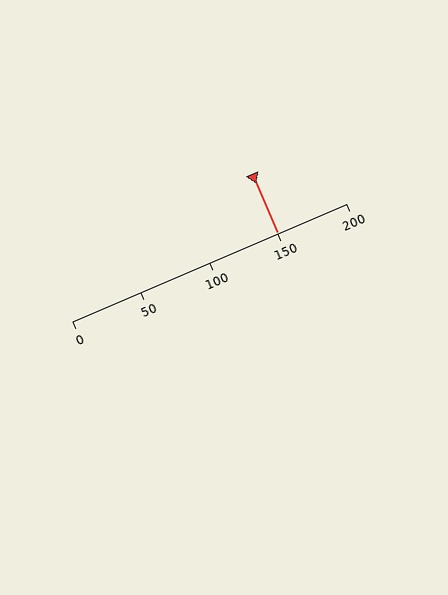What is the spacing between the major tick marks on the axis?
The major ticks are spaced 50 apart.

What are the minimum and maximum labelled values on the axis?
The axis runs from 0 to 200.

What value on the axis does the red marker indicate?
The marker indicates approximately 150.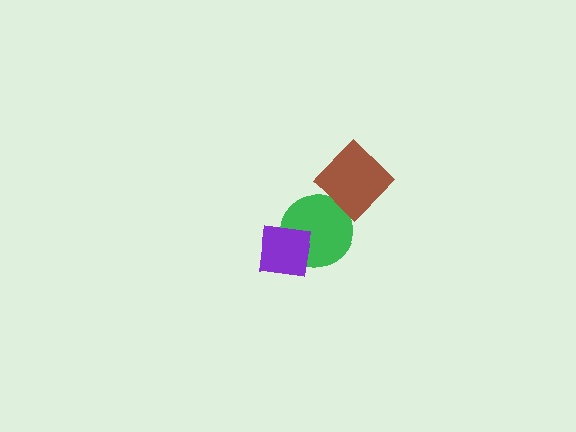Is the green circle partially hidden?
Yes, it is partially covered by another shape.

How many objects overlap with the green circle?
2 objects overlap with the green circle.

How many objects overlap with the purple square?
1 object overlaps with the purple square.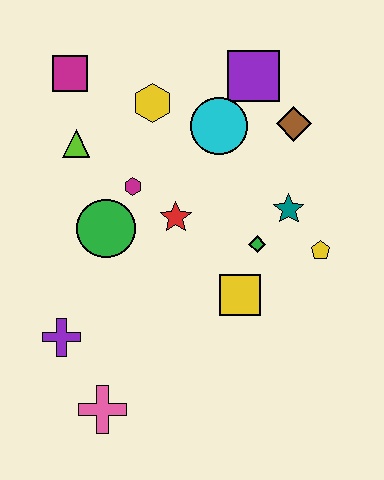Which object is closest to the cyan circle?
The purple square is closest to the cyan circle.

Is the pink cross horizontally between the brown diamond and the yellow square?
No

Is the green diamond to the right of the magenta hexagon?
Yes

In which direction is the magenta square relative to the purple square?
The magenta square is to the left of the purple square.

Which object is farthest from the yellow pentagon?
The magenta square is farthest from the yellow pentagon.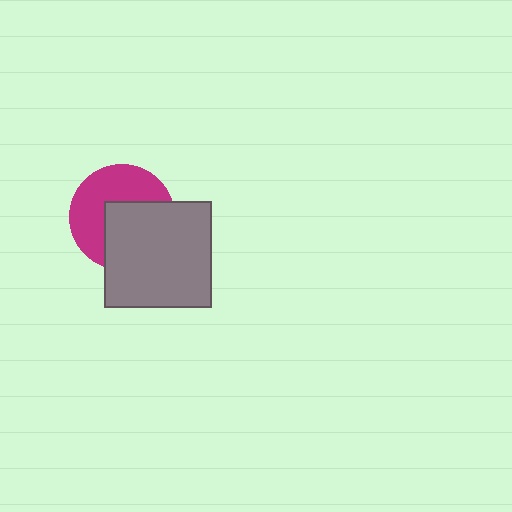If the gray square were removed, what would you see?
You would see the complete magenta circle.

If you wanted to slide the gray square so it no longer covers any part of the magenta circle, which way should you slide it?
Slide it toward the lower-right — that is the most direct way to separate the two shapes.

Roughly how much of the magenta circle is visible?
About half of it is visible (roughly 52%).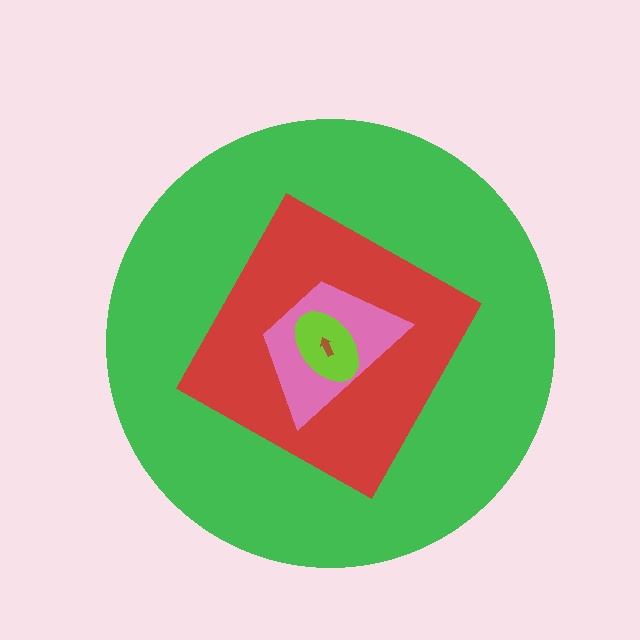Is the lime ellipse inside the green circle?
Yes.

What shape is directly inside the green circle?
The red square.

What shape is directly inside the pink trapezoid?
The lime ellipse.